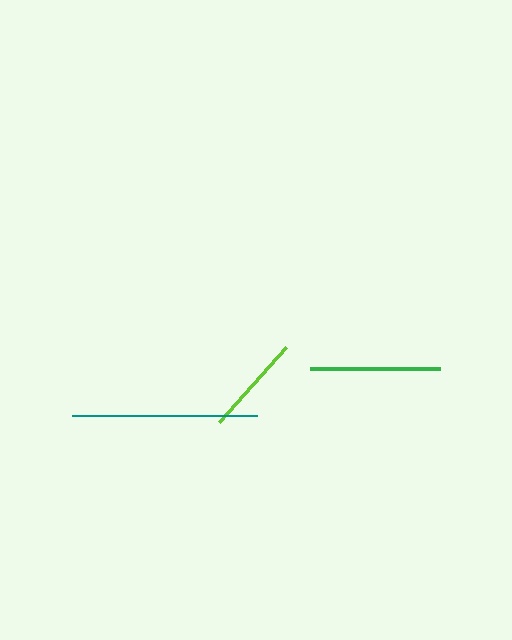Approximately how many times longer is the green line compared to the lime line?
The green line is approximately 1.3 times the length of the lime line.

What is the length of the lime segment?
The lime segment is approximately 101 pixels long.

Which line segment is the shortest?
The lime line is the shortest at approximately 101 pixels.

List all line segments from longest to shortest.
From longest to shortest: teal, green, lime.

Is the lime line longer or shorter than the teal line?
The teal line is longer than the lime line.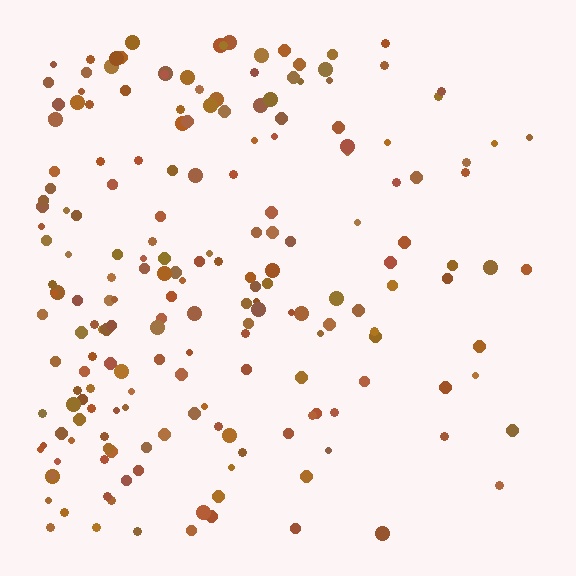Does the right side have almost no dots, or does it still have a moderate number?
Still a moderate number, just noticeably fewer than the left.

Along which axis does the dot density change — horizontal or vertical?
Horizontal.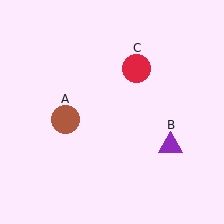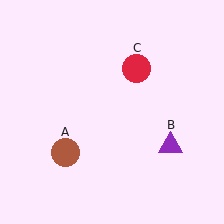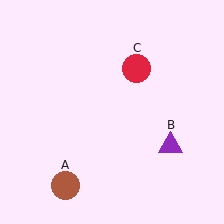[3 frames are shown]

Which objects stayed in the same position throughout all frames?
Purple triangle (object B) and red circle (object C) remained stationary.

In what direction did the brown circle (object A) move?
The brown circle (object A) moved down.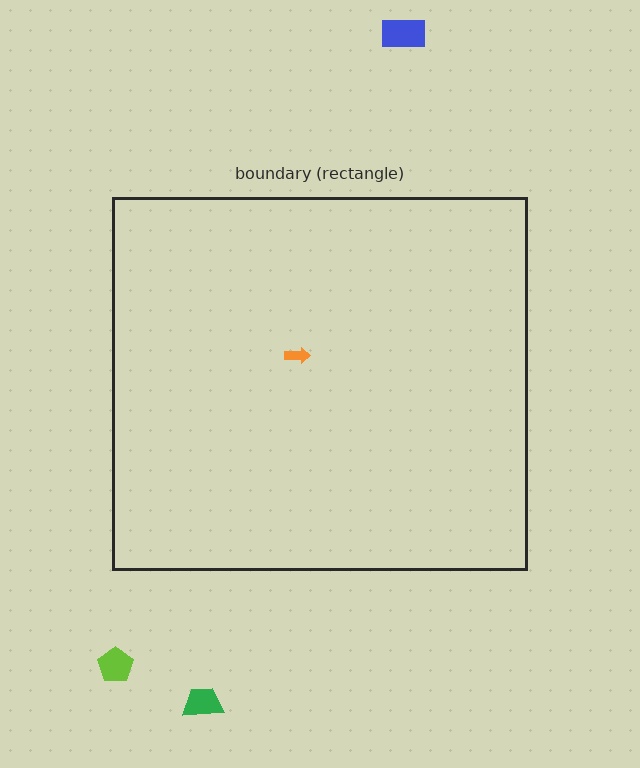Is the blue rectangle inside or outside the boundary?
Outside.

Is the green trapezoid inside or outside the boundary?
Outside.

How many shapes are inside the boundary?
1 inside, 3 outside.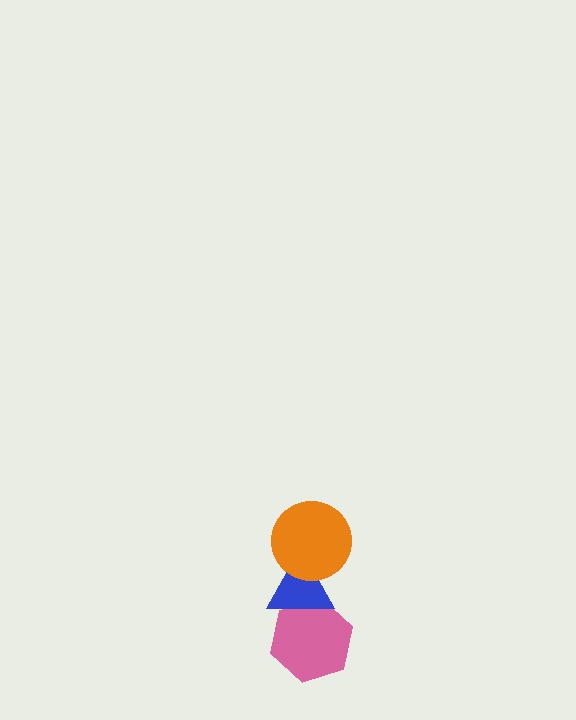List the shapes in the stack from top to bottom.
From top to bottom: the orange circle, the blue triangle, the pink hexagon.